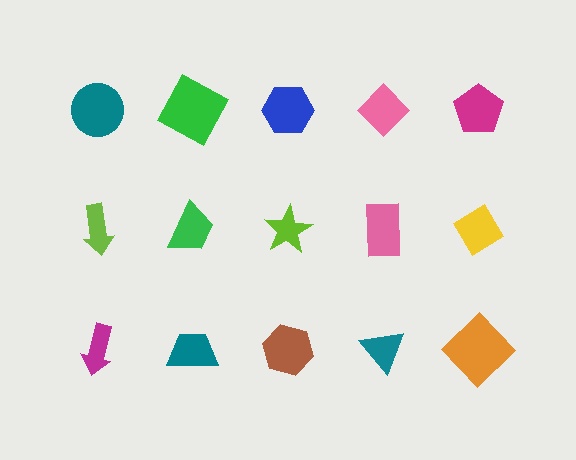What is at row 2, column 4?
A pink rectangle.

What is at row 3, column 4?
A teal triangle.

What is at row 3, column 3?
A brown hexagon.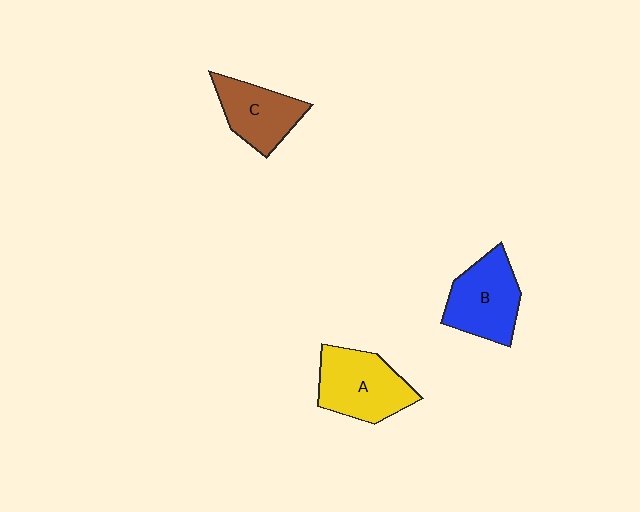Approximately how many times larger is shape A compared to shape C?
Approximately 1.3 times.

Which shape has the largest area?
Shape A (yellow).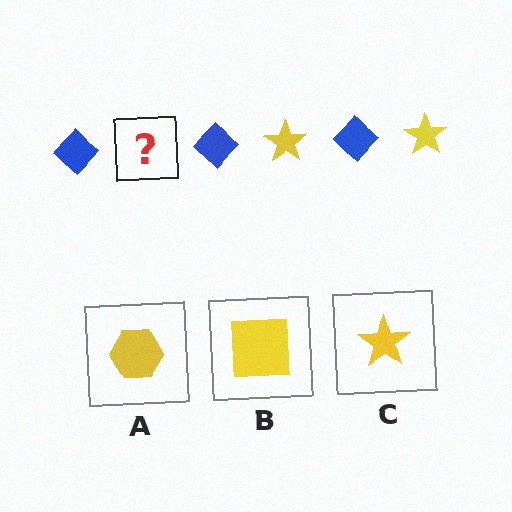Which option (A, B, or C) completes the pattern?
C.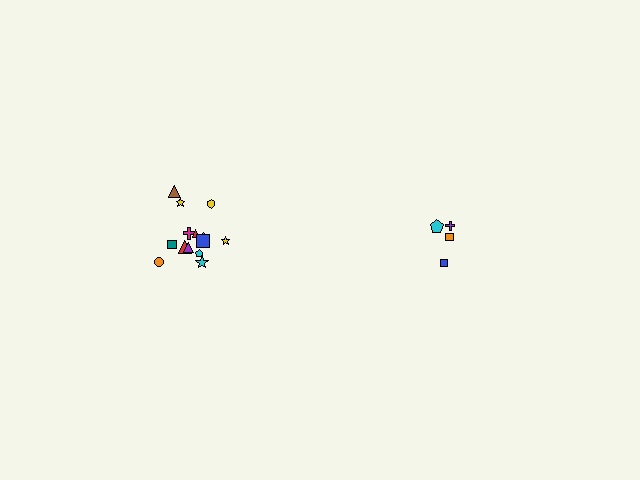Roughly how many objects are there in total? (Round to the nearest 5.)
Roughly 20 objects in total.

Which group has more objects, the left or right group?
The left group.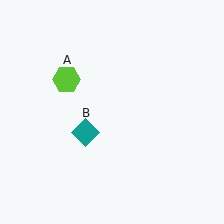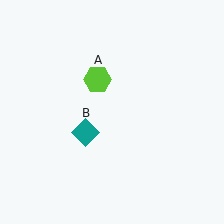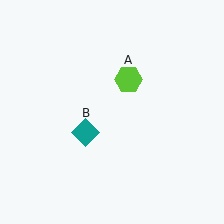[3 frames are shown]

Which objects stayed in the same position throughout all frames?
Teal diamond (object B) remained stationary.